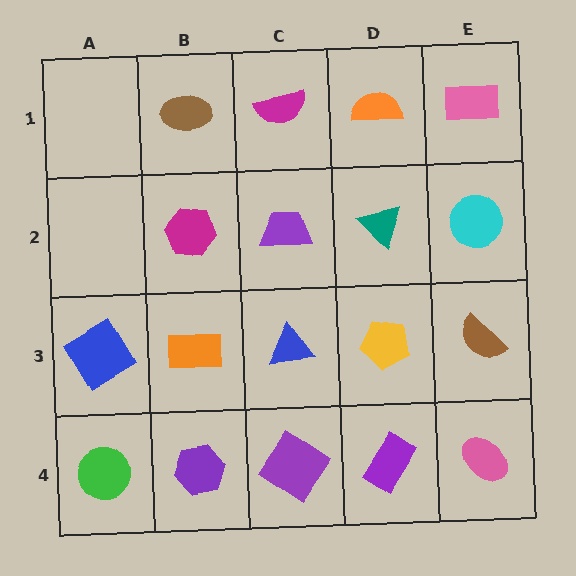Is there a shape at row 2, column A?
No, that cell is empty.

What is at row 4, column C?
A purple diamond.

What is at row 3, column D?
A yellow pentagon.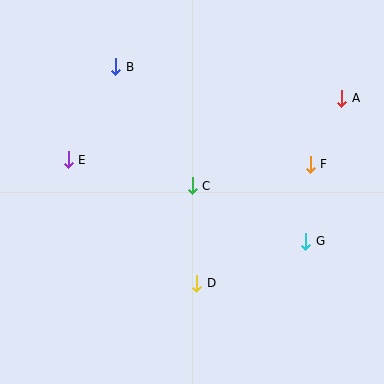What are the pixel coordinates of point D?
Point D is at (197, 283).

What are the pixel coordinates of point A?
Point A is at (342, 98).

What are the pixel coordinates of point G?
Point G is at (306, 241).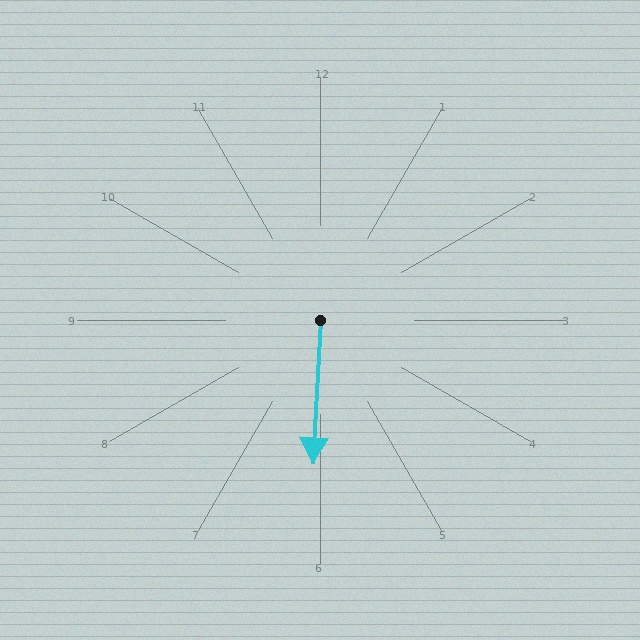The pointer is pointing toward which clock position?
Roughly 6 o'clock.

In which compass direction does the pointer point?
South.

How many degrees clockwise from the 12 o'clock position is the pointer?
Approximately 183 degrees.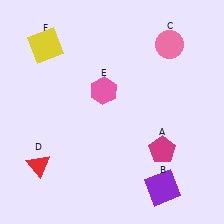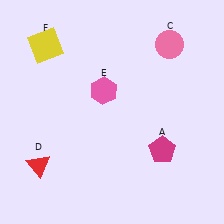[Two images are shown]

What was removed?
The purple square (B) was removed in Image 2.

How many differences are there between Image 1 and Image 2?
There is 1 difference between the two images.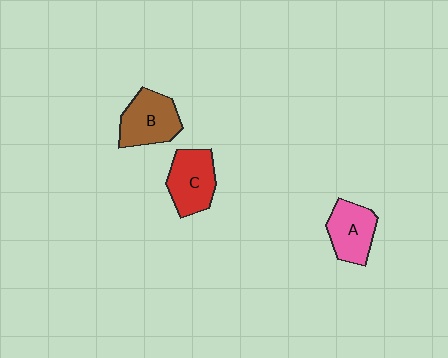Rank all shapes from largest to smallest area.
From largest to smallest: B (brown), C (red), A (pink).